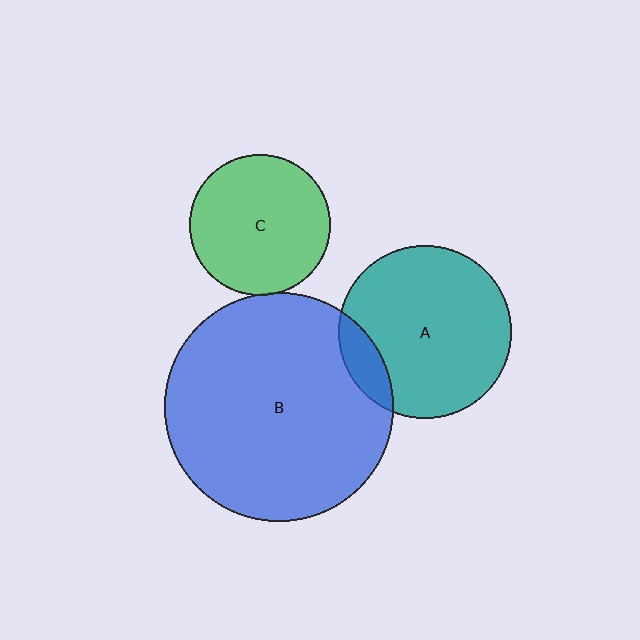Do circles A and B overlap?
Yes.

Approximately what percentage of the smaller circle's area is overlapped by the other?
Approximately 10%.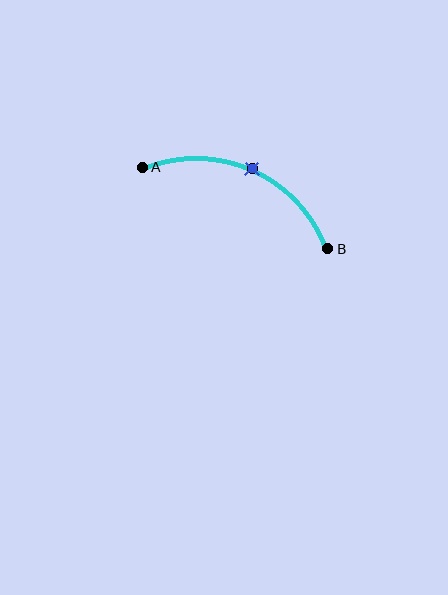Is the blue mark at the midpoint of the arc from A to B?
Yes. The blue mark lies on the arc at equal arc-length from both A and B — it is the arc midpoint.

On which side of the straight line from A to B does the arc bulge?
The arc bulges above the straight line connecting A and B.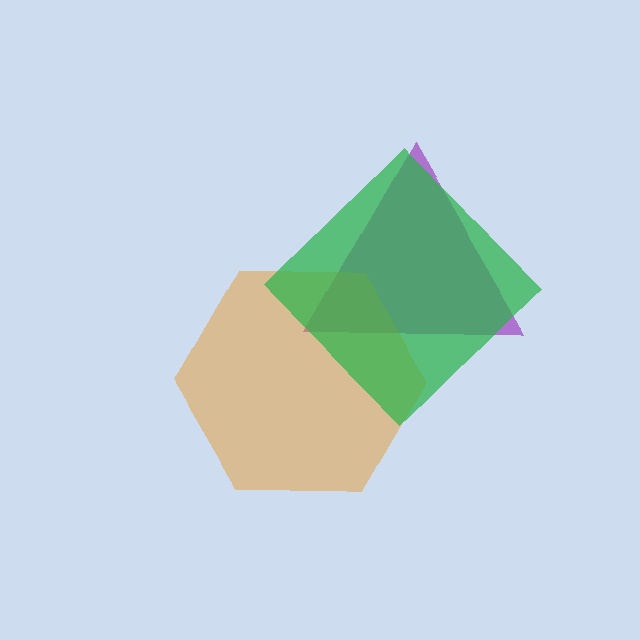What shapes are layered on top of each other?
The layered shapes are: a purple triangle, an orange hexagon, a green diamond.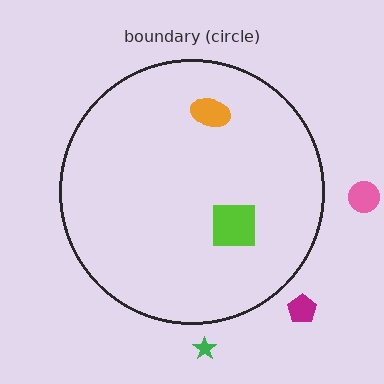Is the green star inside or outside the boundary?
Outside.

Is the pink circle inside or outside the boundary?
Outside.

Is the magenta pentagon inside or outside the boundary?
Outside.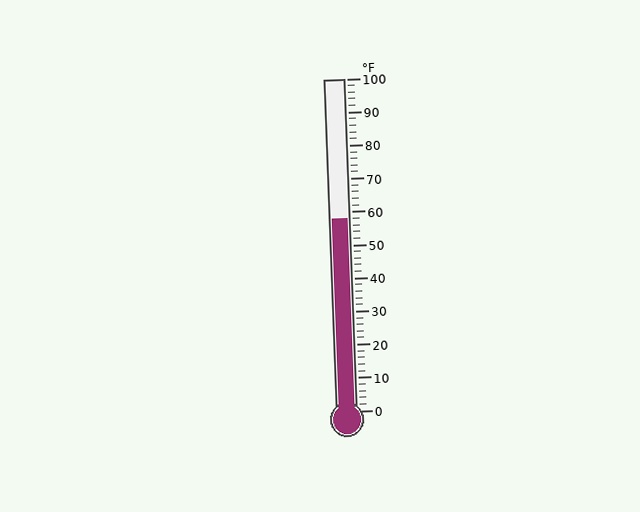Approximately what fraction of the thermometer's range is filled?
The thermometer is filled to approximately 60% of its range.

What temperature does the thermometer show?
The thermometer shows approximately 58°F.